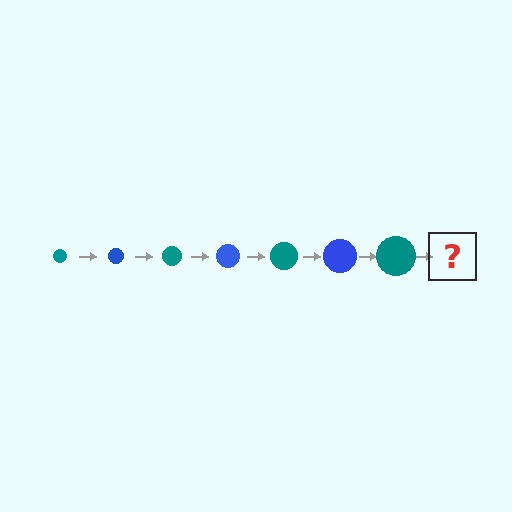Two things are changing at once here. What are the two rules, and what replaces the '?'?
The two rules are that the circle grows larger each step and the color cycles through teal and blue. The '?' should be a blue circle, larger than the previous one.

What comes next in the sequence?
The next element should be a blue circle, larger than the previous one.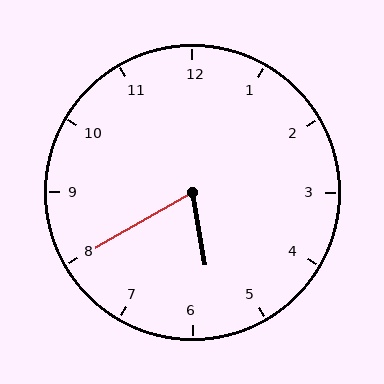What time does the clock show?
5:40.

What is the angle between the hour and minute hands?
Approximately 70 degrees.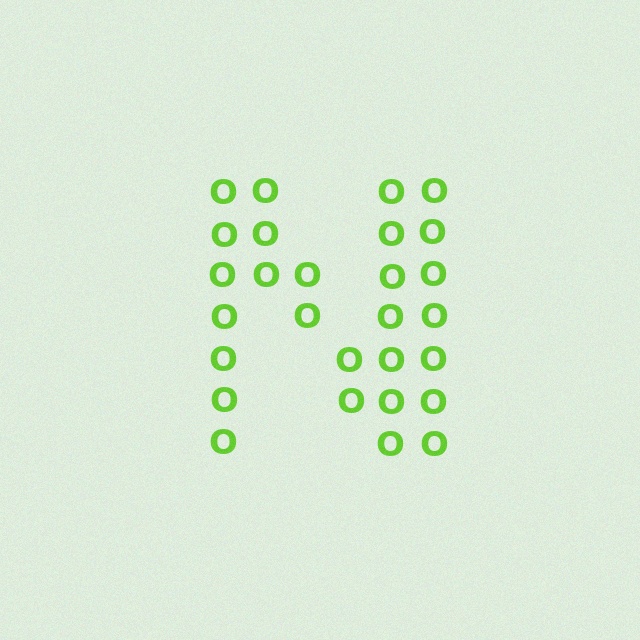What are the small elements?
The small elements are letter O's.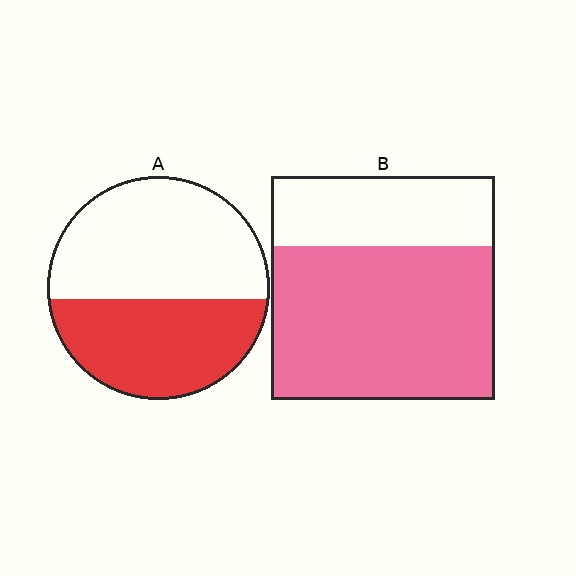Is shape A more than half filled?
No.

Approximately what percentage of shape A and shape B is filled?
A is approximately 45% and B is approximately 70%.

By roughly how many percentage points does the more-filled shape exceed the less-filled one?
By roughly 25 percentage points (B over A).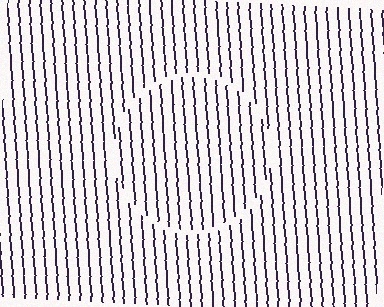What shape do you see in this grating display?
An illusory circle. The interior of the shape contains the same grating, shifted by half a period — the contour is defined by the phase discontinuity where line-ends from the inner and outer gratings abut.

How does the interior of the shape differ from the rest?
The interior of the shape contains the same grating, shifted by half a period — the contour is defined by the phase discontinuity where line-ends from the inner and outer gratings abut.